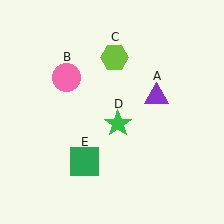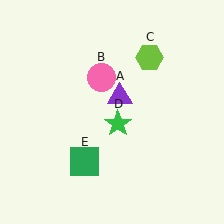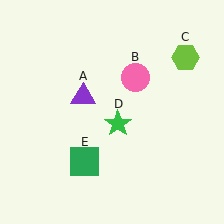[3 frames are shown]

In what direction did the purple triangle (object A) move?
The purple triangle (object A) moved left.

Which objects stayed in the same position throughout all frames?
Green star (object D) and green square (object E) remained stationary.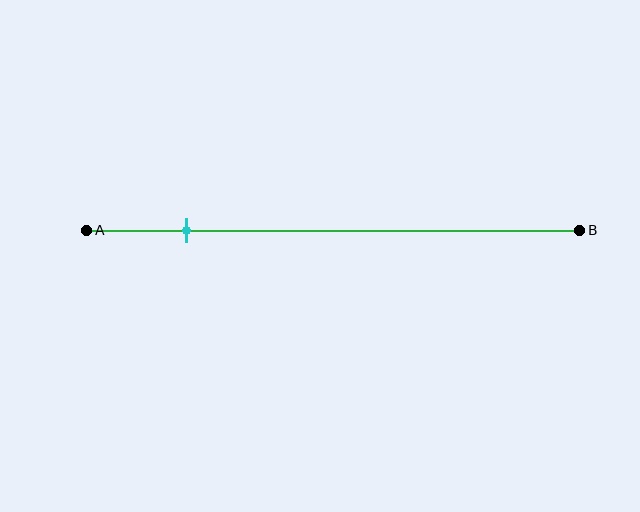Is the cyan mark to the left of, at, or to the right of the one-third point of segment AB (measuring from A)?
The cyan mark is to the left of the one-third point of segment AB.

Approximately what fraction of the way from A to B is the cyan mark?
The cyan mark is approximately 20% of the way from A to B.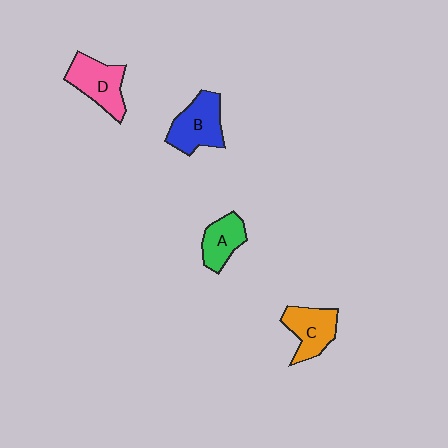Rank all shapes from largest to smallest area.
From largest to smallest: B (blue), D (pink), C (orange), A (green).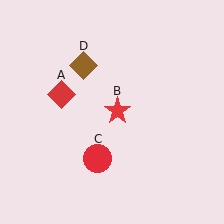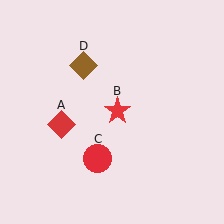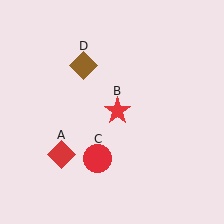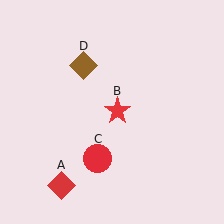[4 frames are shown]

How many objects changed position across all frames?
1 object changed position: red diamond (object A).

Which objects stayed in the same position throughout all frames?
Red star (object B) and red circle (object C) and brown diamond (object D) remained stationary.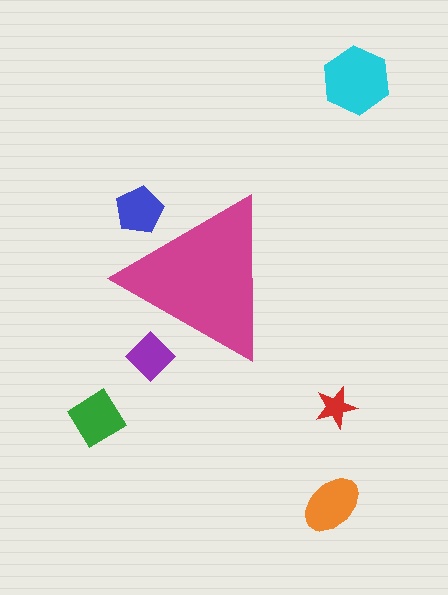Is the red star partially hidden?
No, the red star is fully visible.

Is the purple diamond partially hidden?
Yes, the purple diamond is partially hidden behind the magenta triangle.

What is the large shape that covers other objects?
A magenta triangle.